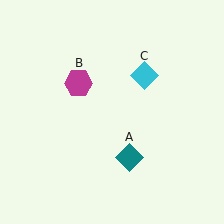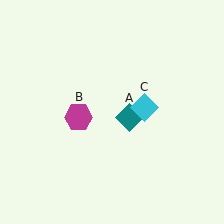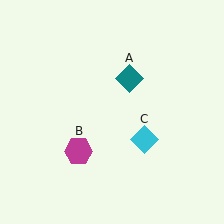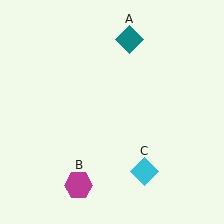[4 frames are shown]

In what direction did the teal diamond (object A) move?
The teal diamond (object A) moved up.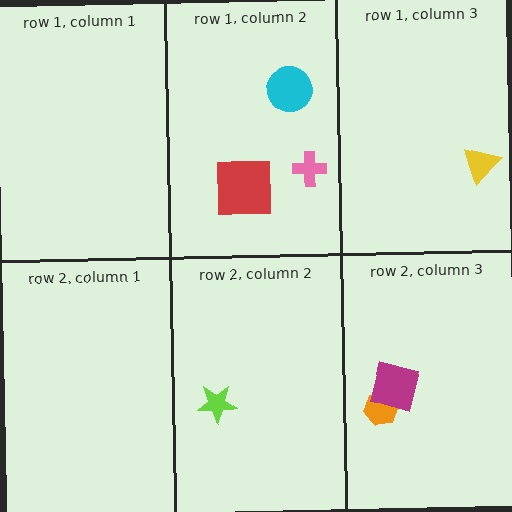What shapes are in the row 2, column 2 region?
The lime star.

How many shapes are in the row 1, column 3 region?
1.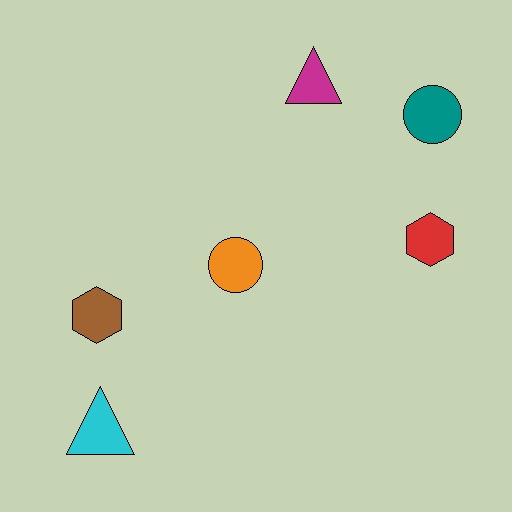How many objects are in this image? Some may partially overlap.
There are 6 objects.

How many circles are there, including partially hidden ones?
There are 2 circles.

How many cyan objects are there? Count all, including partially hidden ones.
There is 1 cyan object.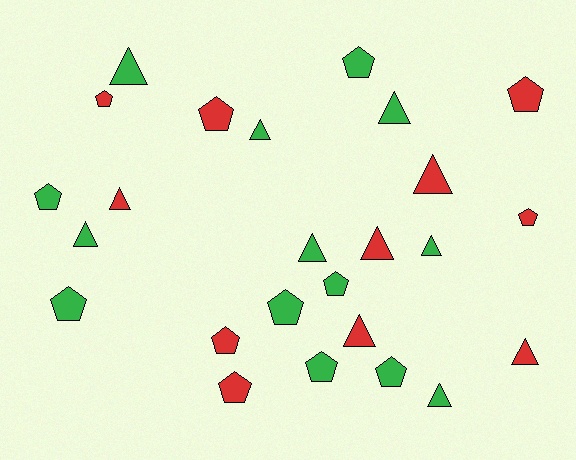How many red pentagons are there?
There are 6 red pentagons.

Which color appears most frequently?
Green, with 14 objects.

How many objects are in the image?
There are 25 objects.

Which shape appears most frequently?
Pentagon, with 13 objects.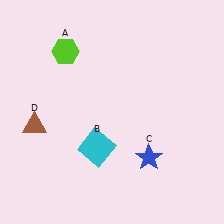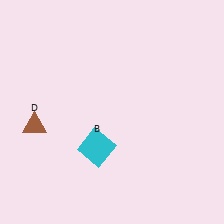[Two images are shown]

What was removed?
The lime hexagon (A), the blue star (C) were removed in Image 2.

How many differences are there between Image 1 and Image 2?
There are 2 differences between the two images.